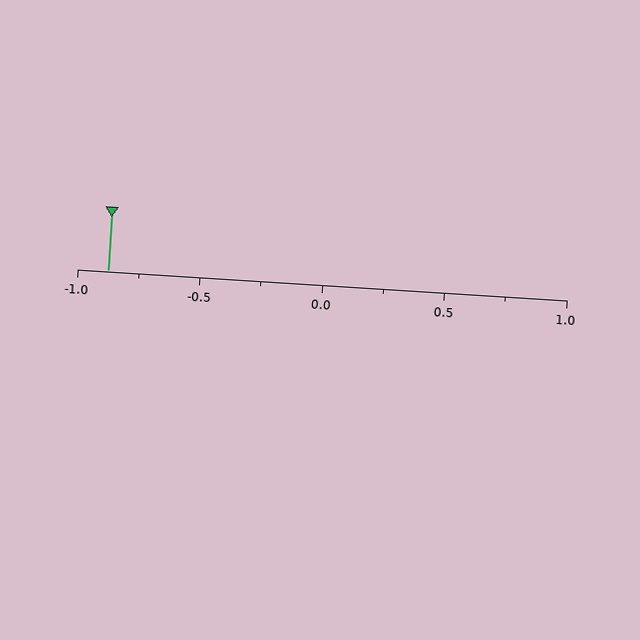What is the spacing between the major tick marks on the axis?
The major ticks are spaced 0.5 apart.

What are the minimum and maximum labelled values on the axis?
The axis runs from -1.0 to 1.0.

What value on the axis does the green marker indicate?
The marker indicates approximately -0.88.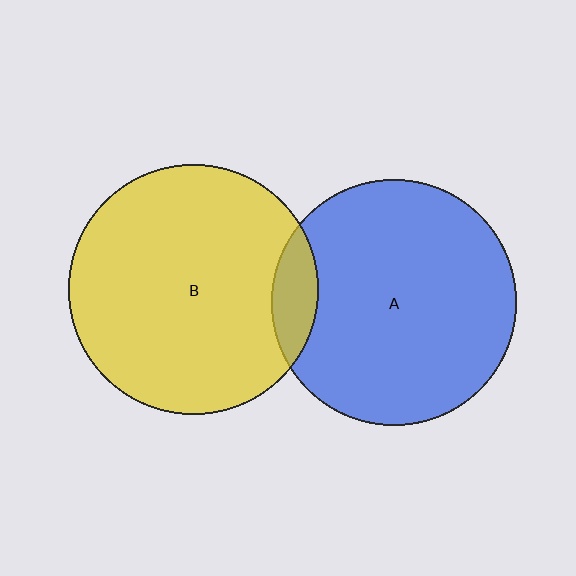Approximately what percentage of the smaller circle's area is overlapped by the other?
Approximately 10%.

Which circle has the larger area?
Circle B (yellow).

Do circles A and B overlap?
Yes.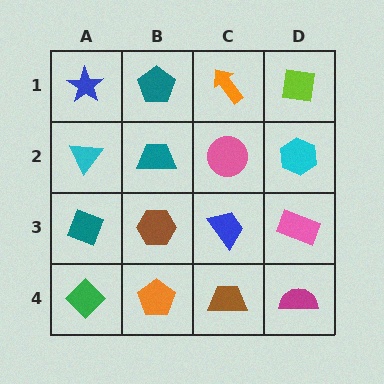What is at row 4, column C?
A brown trapezoid.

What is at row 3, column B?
A brown hexagon.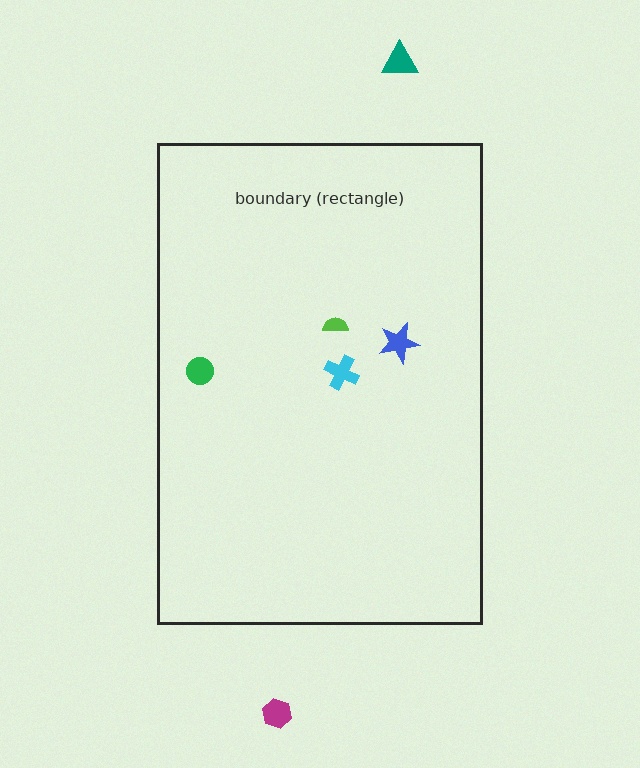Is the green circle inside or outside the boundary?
Inside.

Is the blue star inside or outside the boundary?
Inside.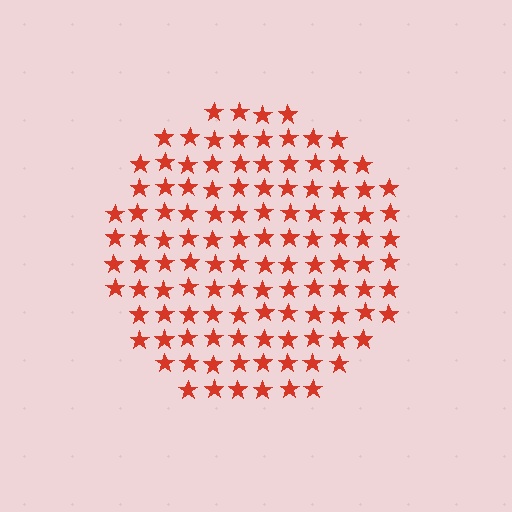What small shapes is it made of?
It is made of small stars.